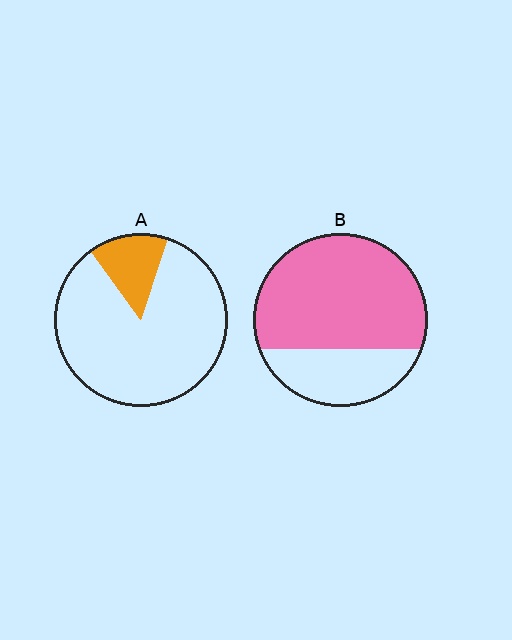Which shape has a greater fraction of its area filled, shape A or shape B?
Shape B.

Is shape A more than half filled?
No.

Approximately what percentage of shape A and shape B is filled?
A is approximately 15% and B is approximately 70%.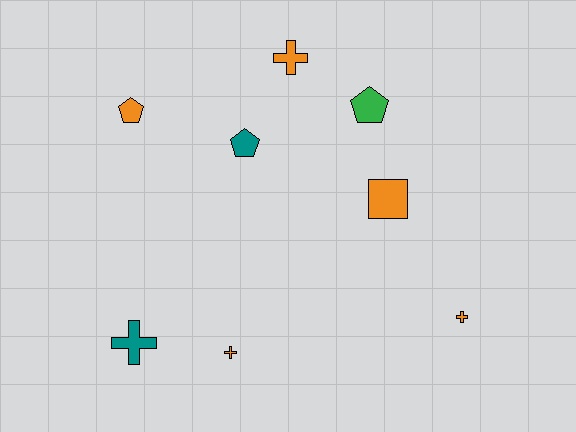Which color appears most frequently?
Orange, with 5 objects.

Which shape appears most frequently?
Cross, with 4 objects.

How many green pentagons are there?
There is 1 green pentagon.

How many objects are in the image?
There are 8 objects.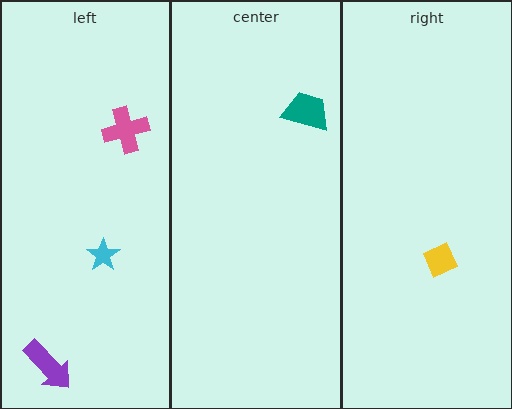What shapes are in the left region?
The purple arrow, the cyan star, the pink cross.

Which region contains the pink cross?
The left region.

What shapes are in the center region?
The teal trapezoid.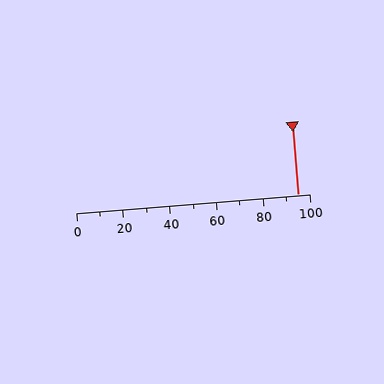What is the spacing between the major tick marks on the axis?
The major ticks are spaced 20 apart.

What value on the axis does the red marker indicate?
The marker indicates approximately 95.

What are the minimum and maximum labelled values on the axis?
The axis runs from 0 to 100.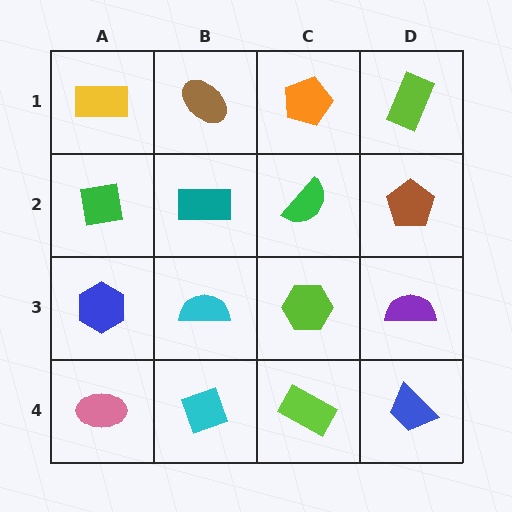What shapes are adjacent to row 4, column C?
A lime hexagon (row 3, column C), a cyan diamond (row 4, column B), a blue trapezoid (row 4, column D).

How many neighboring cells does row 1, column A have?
2.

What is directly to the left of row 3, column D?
A lime hexagon.